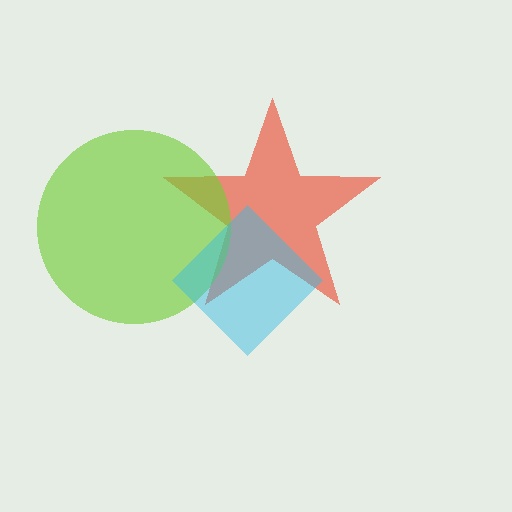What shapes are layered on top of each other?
The layered shapes are: a red star, a lime circle, a cyan diamond.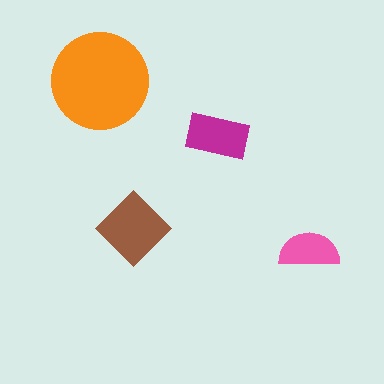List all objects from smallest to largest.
The pink semicircle, the magenta rectangle, the brown diamond, the orange circle.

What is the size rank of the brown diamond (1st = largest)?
2nd.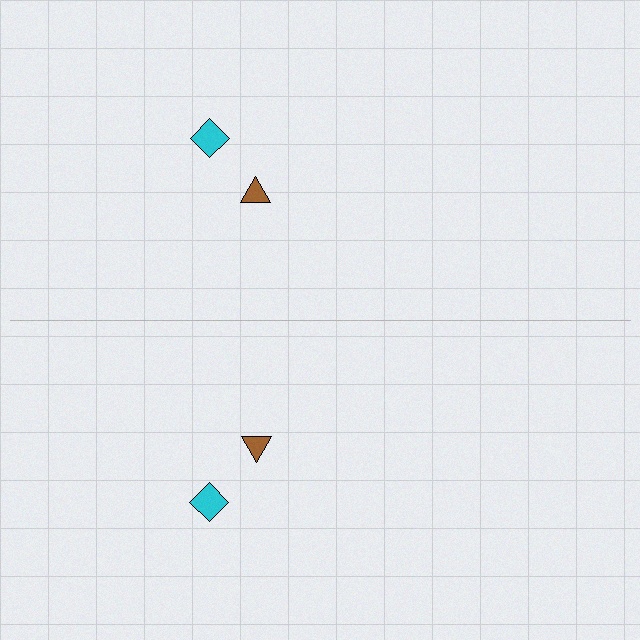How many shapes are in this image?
There are 4 shapes in this image.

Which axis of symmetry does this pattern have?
The pattern has a horizontal axis of symmetry running through the center of the image.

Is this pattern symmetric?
Yes, this pattern has bilateral (reflection) symmetry.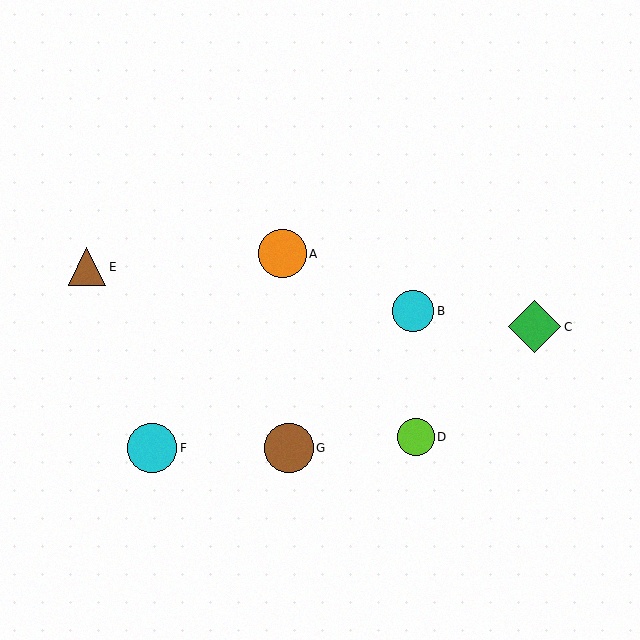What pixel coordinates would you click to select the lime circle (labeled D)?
Click at (416, 437) to select the lime circle D.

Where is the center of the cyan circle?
The center of the cyan circle is at (152, 448).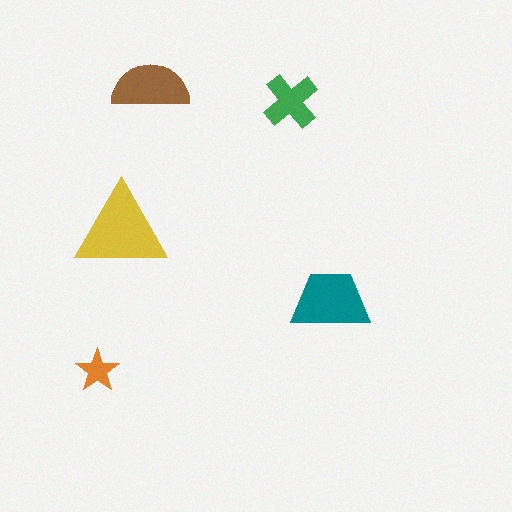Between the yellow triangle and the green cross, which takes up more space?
The yellow triangle.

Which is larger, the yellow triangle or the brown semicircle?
The yellow triangle.